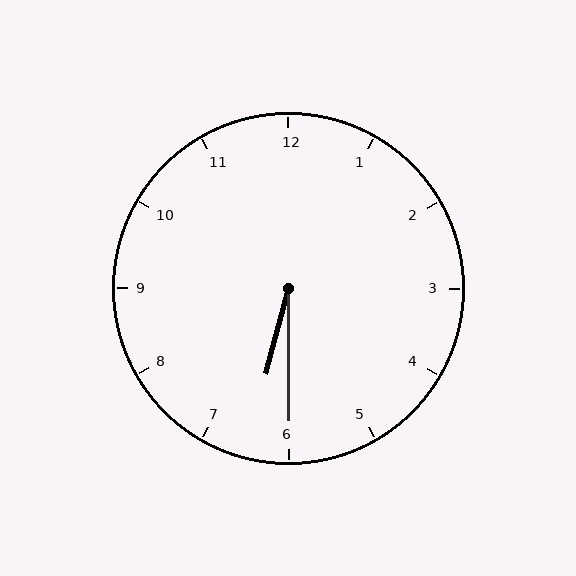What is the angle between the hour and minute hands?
Approximately 15 degrees.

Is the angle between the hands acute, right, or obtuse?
It is acute.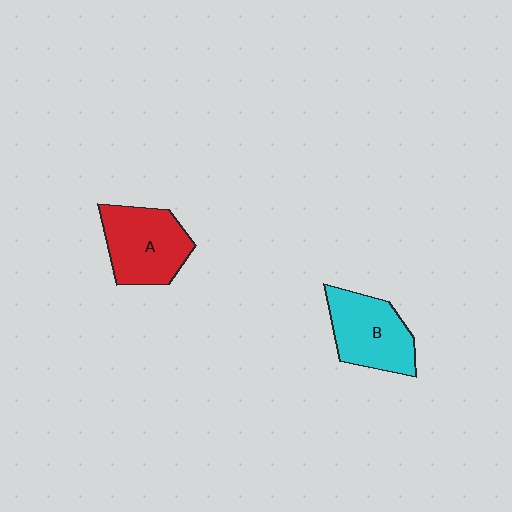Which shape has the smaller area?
Shape B (cyan).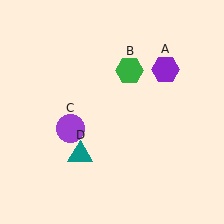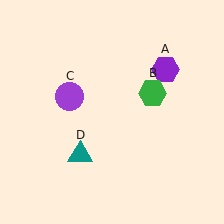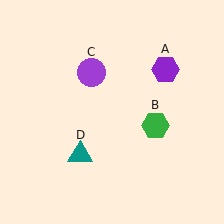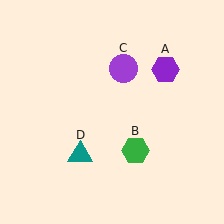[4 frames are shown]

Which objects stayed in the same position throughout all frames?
Purple hexagon (object A) and teal triangle (object D) remained stationary.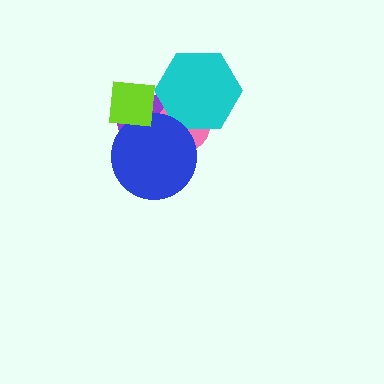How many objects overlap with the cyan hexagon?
2 objects overlap with the cyan hexagon.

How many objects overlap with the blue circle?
3 objects overlap with the blue circle.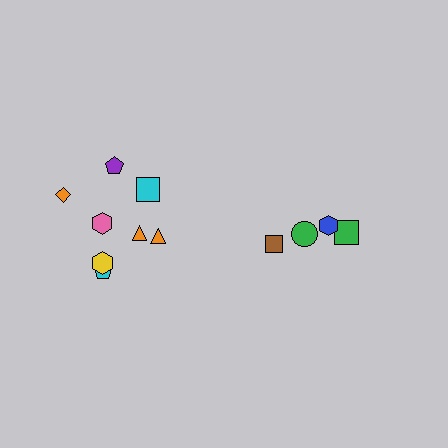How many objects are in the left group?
There are 8 objects.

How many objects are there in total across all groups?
There are 12 objects.